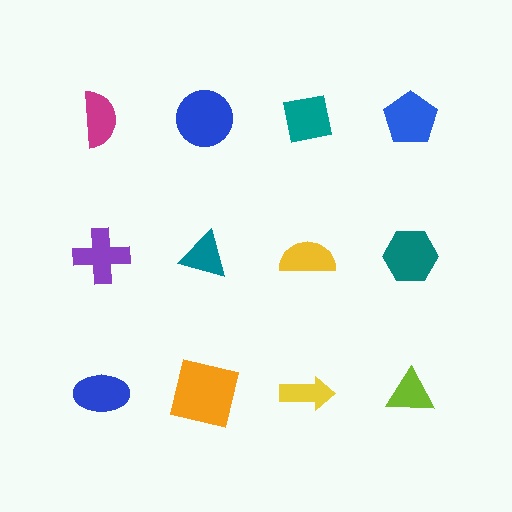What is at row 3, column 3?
A yellow arrow.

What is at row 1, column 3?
A teal square.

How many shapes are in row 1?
4 shapes.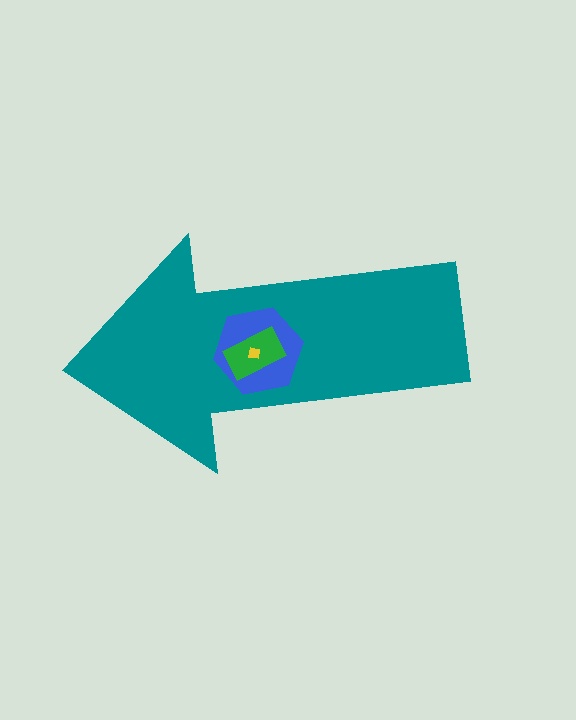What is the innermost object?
The yellow square.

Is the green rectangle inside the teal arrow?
Yes.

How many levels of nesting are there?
4.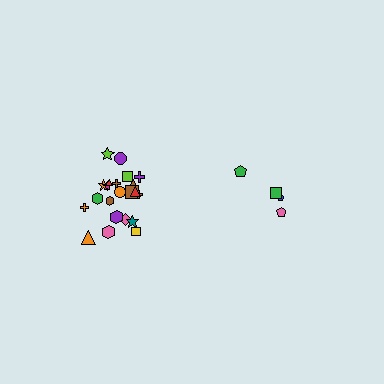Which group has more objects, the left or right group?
The left group.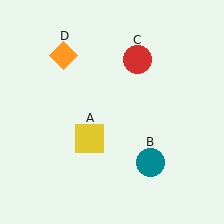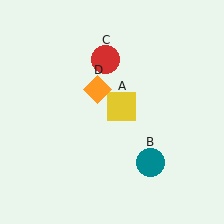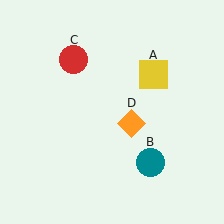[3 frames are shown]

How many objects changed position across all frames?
3 objects changed position: yellow square (object A), red circle (object C), orange diamond (object D).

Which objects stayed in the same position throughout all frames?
Teal circle (object B) remained stationary.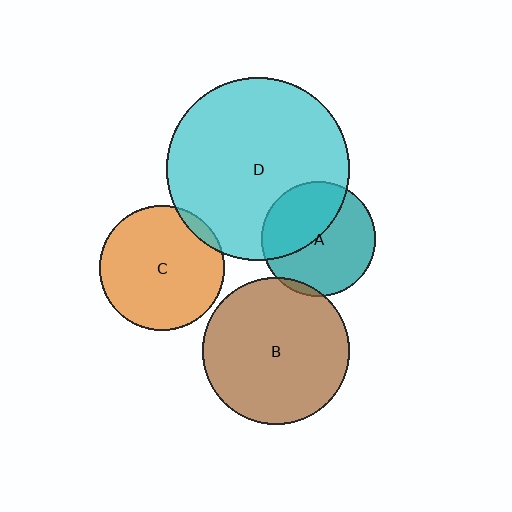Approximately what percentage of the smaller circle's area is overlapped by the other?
Approximately 40%.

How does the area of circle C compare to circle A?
Approximately 1.2 times.